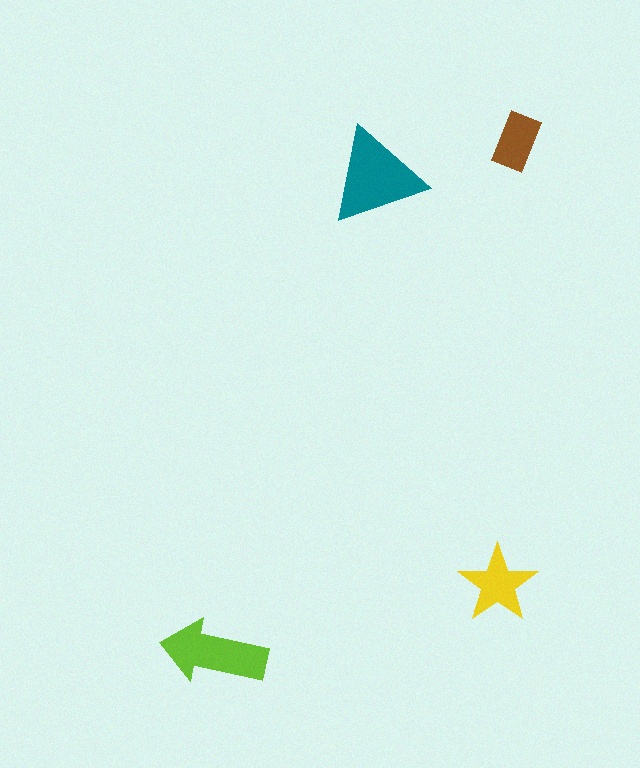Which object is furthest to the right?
The brown rectangle is rightmost.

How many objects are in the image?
There are 4 objects in the image.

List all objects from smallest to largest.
The brown rectangle, the yellow star, the lime arrow, the teal triangle.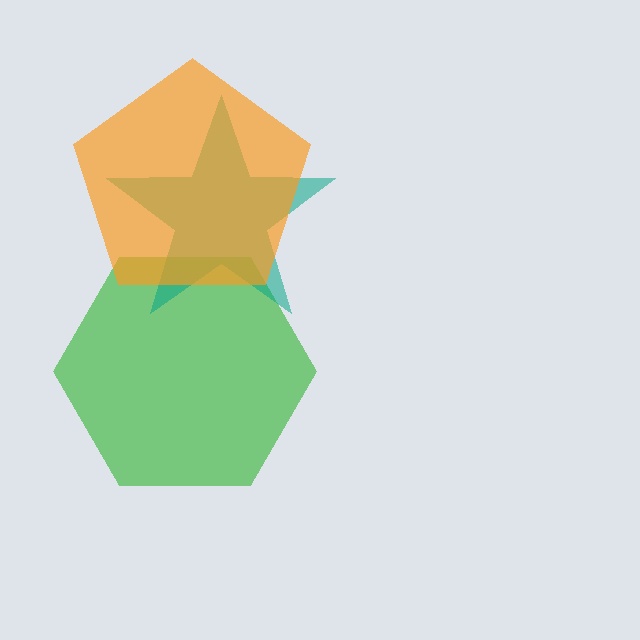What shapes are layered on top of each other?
The layered shapes are: a green hexagon, a teal star, an orange pentagon.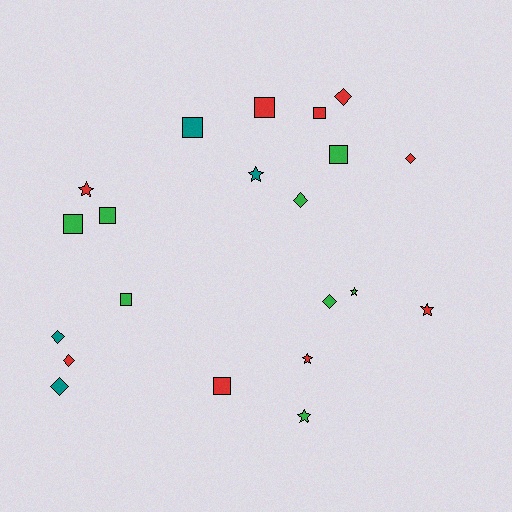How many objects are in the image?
There are 21 objects.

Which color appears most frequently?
Red, with 9 objects.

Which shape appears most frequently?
Square, with 8 objects.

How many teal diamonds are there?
There are 2 teal diamonds.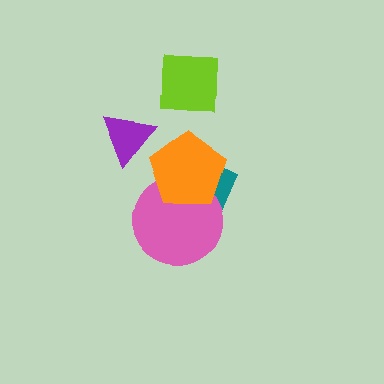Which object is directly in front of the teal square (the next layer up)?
The pink circle is directly in front of the teal square.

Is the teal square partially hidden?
Yes, it is partially covered by another shape.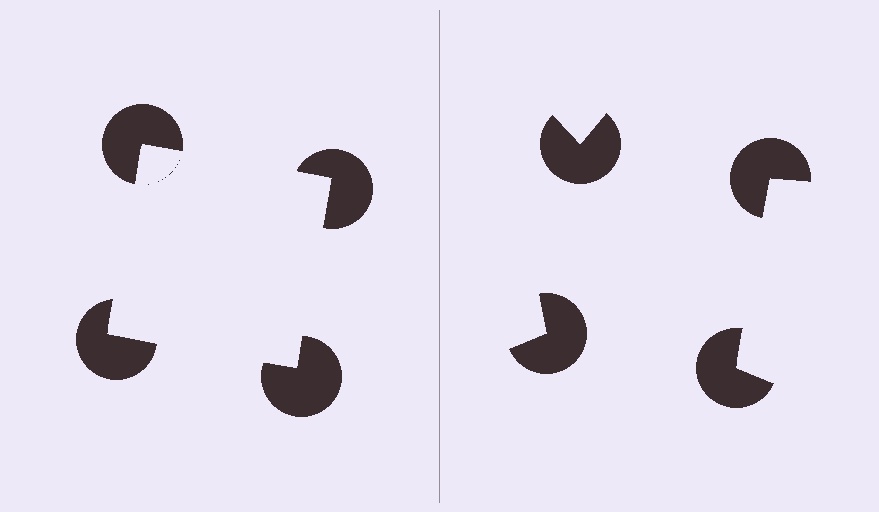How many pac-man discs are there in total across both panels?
8 — 4 on each side.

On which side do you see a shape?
An illusory square appears on the left side. On the right side the wedge cuts are rotated, so no coherent shape forms.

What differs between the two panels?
The pac-man discs are positioned identically on both sides; only the wedge orientations differ. On the left they align to a square; on the right they are misaligned.